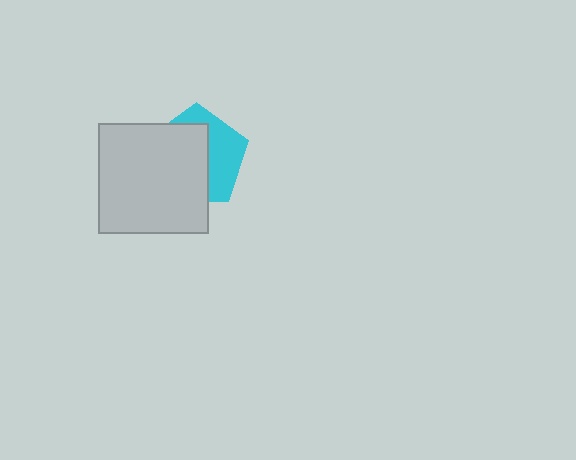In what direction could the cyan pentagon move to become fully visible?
The cyan pentagon could move toward the upper-right. That would shift it out from behind the light gray square entirely.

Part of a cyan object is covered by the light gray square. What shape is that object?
It is a pentagon.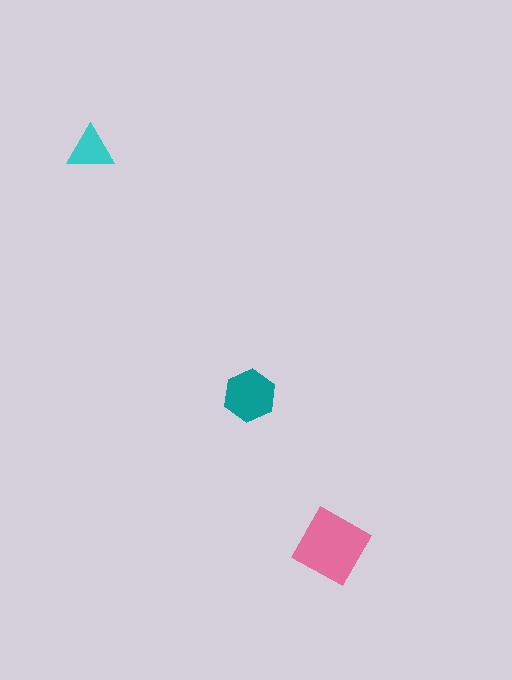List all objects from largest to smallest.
The pink diamond, the teal hexagon, the cyan triangle.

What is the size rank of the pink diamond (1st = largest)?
1st.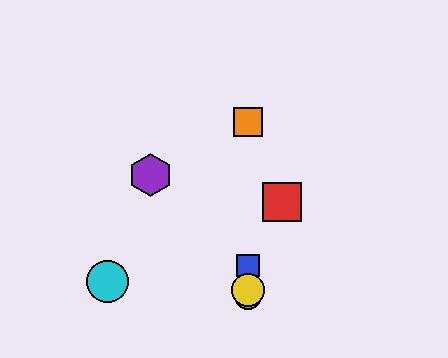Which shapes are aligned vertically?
The blue square, the green circle, the yellow circle, the orange square are aligned vertically.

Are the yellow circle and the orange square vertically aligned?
Yes, both are at x≈248.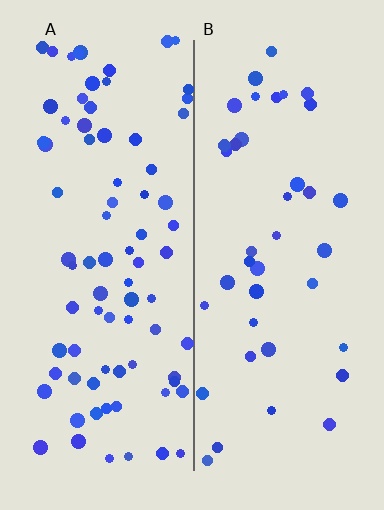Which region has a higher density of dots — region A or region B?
A (the left).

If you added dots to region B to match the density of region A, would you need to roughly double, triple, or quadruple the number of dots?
Approximately double.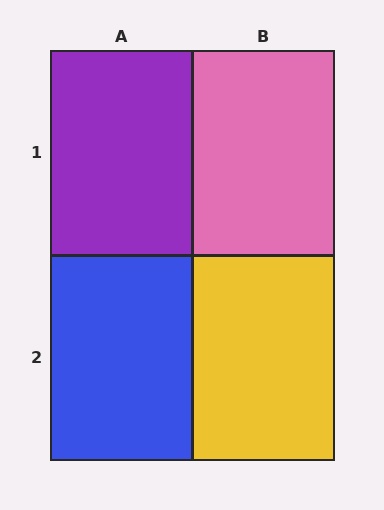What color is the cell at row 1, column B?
Pink.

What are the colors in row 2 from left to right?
Blue, yellow.